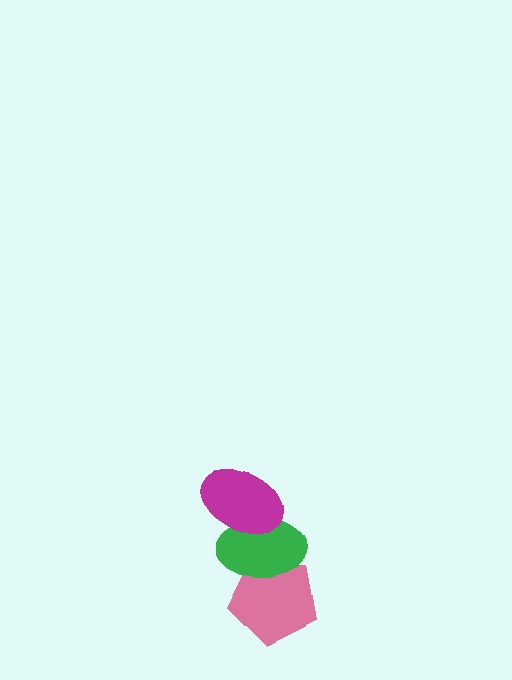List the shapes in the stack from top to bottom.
From top to bottom: the magenta ellipse, the green ellipse, the pink pentagon.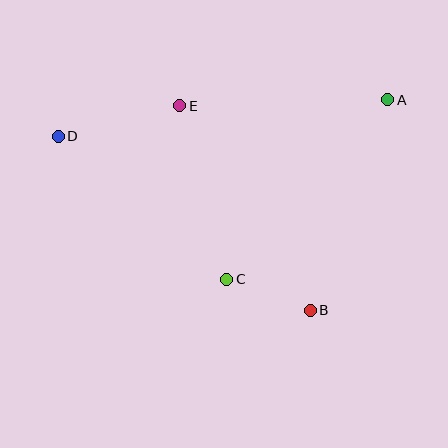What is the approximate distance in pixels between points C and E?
The distance between C and E is approximately 180 pixels.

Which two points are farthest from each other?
Points A and D are farthest from each other.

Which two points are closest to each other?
Points B and C are closest to each other.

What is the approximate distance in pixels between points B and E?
The distance between B and E is approximately 243 pixels.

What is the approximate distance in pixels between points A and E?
The distance between A and E is approximately 208 pixels.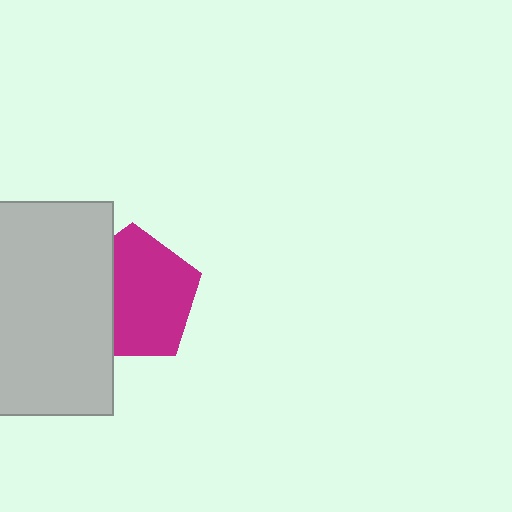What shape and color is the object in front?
The object in front is a light gray rectangle.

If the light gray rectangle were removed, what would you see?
You would see the complete magenta pentagon.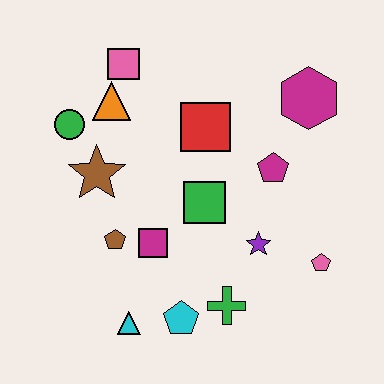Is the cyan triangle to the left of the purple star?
Yes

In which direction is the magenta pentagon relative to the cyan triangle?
The magenta pentagon is above the cyan triangle.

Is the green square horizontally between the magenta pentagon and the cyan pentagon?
Yes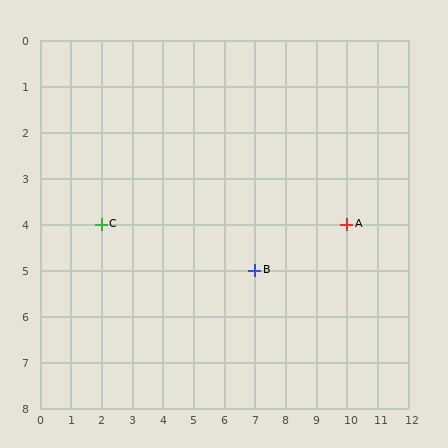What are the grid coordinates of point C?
Point C is at grid coordinates (2, 4).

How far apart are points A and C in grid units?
Points A and C are 8 columns apart.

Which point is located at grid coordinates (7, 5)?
Point B is at (7, 5).